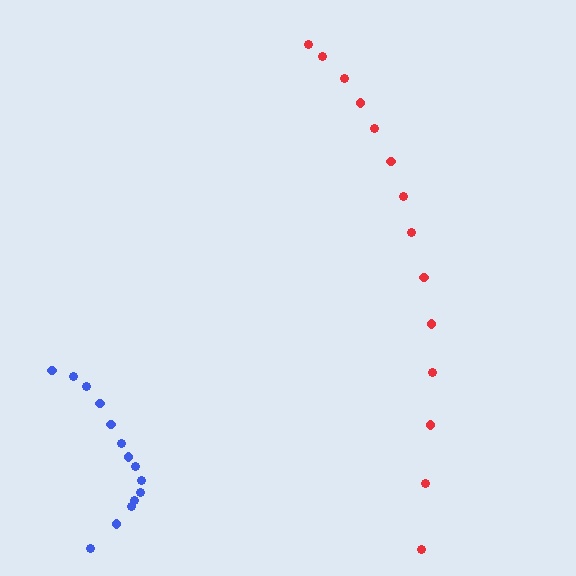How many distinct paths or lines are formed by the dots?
There are 2 distinct paths.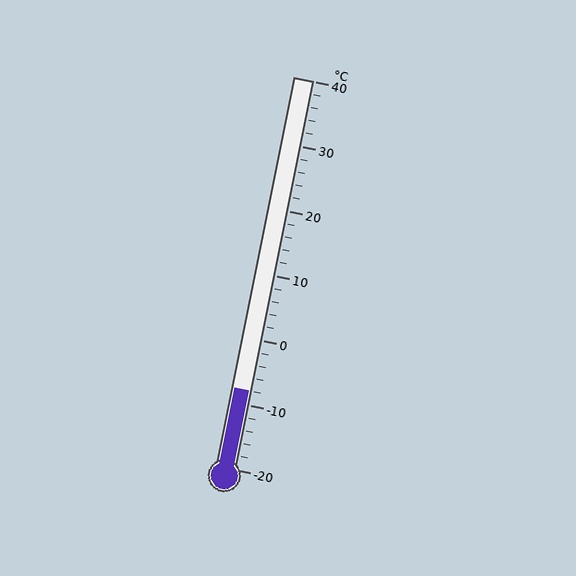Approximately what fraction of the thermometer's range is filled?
The thermometer is filled to approximately 20% of its range.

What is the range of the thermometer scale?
The thermometer scale ranges from -20°C to 40°C.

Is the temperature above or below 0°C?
The temperature is below 0°C.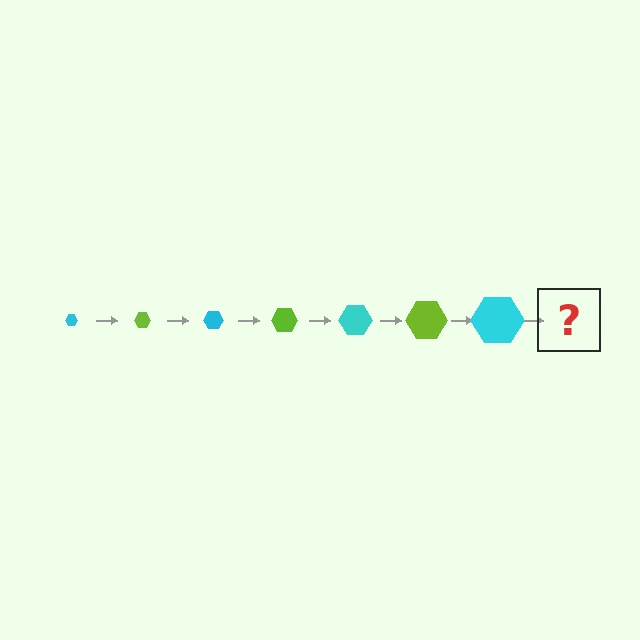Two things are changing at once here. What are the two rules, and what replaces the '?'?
The two rules are that the hexagon grows larger each step and the color cycles through cyan and lime. The '?' should be a lime hexagon, larger than the previous one.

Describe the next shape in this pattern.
It should be a lime hexagon, larger than the previous one.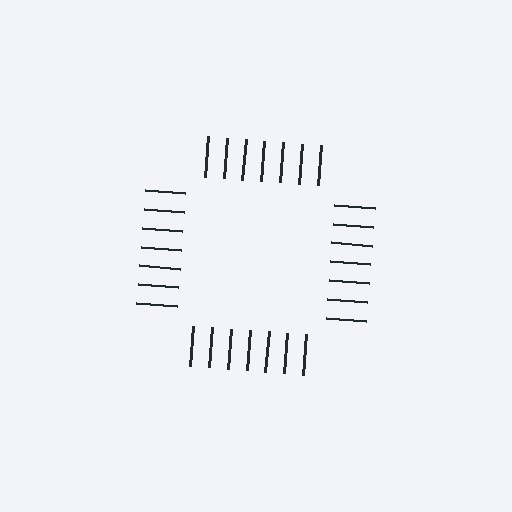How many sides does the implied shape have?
4 sides — the line-ends trace a square.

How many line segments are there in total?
28 — 7 along each of the 4 edges.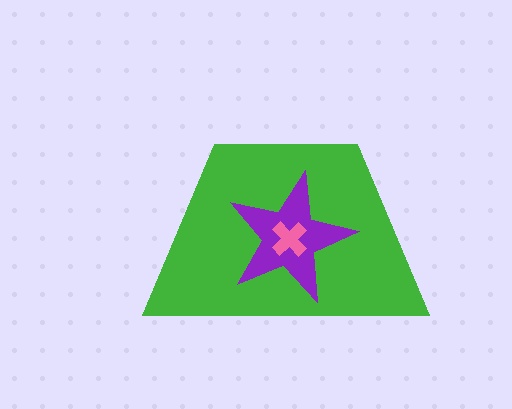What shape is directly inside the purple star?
The pink cross.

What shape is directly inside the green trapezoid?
The purple star.